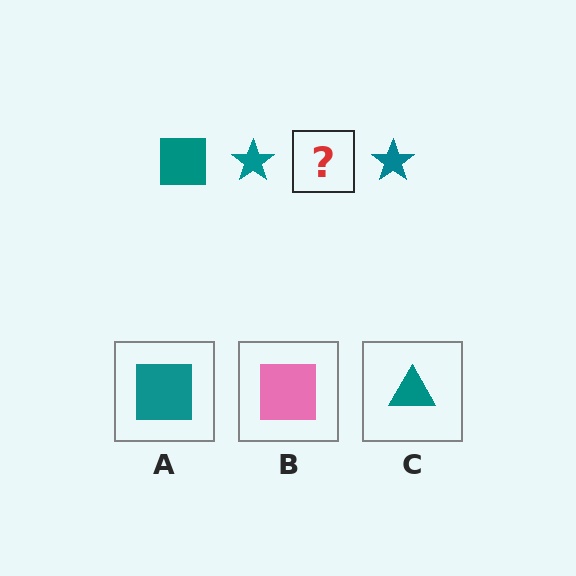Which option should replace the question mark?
Option A.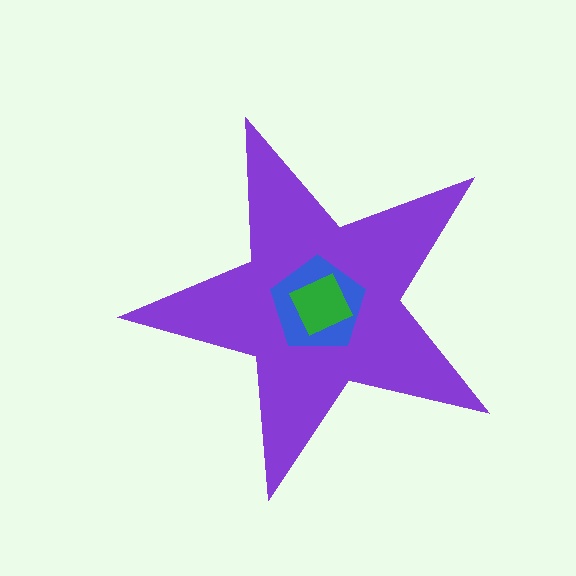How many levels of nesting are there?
3.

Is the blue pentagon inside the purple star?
Yes.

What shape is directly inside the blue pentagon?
The green square.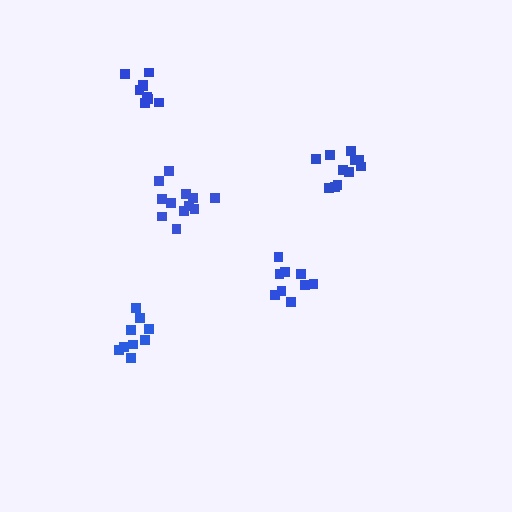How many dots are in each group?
Group 1: 9 dots, Group 2: 9 dots, Group 3: 12 dots, Group 4: 11 dots, Group 5: 9 dots (50 total).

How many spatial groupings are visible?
There are 5 spatial groupings.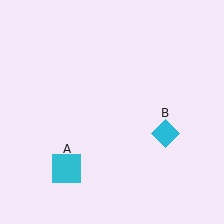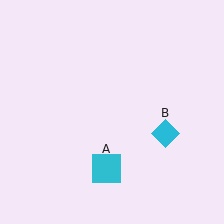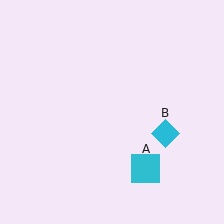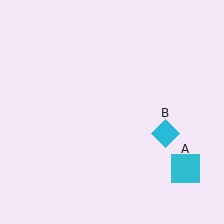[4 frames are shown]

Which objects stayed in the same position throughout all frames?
Cyan diamond (object B) remained stationary.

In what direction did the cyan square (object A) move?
The cyan square (object A) moved right.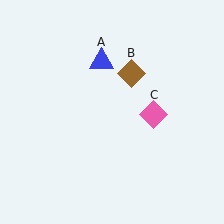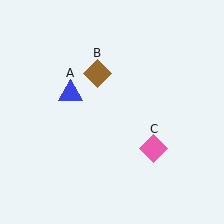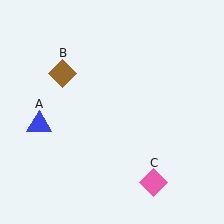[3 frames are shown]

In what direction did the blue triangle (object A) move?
The blue triangle (object A) moved down and to the left.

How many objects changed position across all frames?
3 objects changed position: blue triangle (object A), brown diamond (object B), pink diamond (object C).